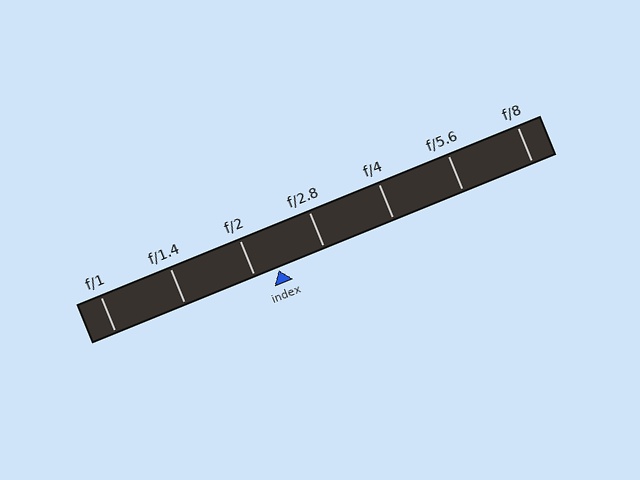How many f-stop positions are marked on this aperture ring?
There are 7 f-stop positions marked.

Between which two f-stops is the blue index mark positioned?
The index mark is between f/2 and f/2.8.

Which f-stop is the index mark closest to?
The index mark is closest to f/2.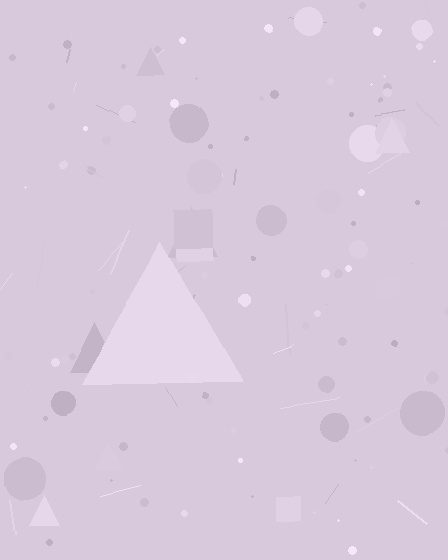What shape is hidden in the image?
A triangle is hidden in the image.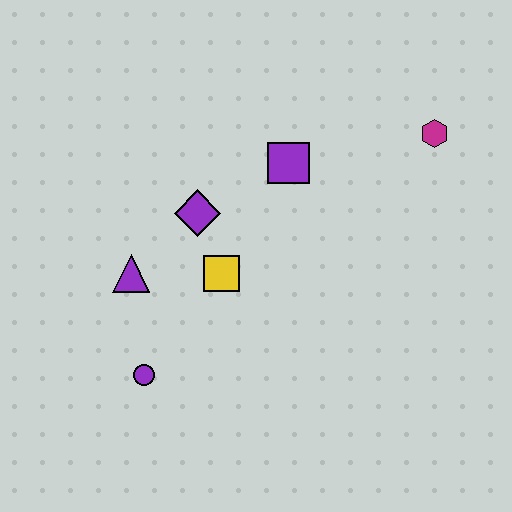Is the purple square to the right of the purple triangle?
Yes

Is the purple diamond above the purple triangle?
Yes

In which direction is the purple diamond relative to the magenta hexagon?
The purple diamond is to the left of the magenta hexagon.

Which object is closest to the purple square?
The purple diamond is closest to the purple square.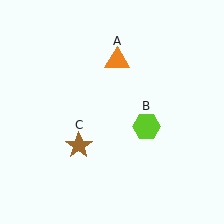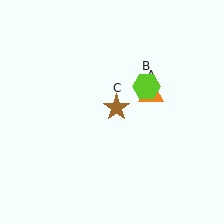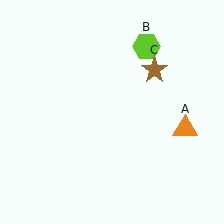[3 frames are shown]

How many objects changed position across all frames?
3 objects changed position: orange triangle (object A), lime hexagon (object B), brown star (object C).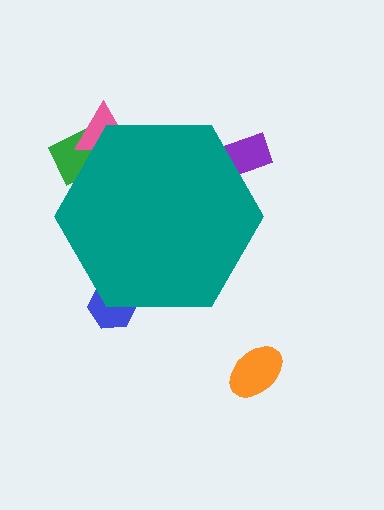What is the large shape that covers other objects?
A teal hexagon.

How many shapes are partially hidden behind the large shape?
4 shapes are partially hidden.